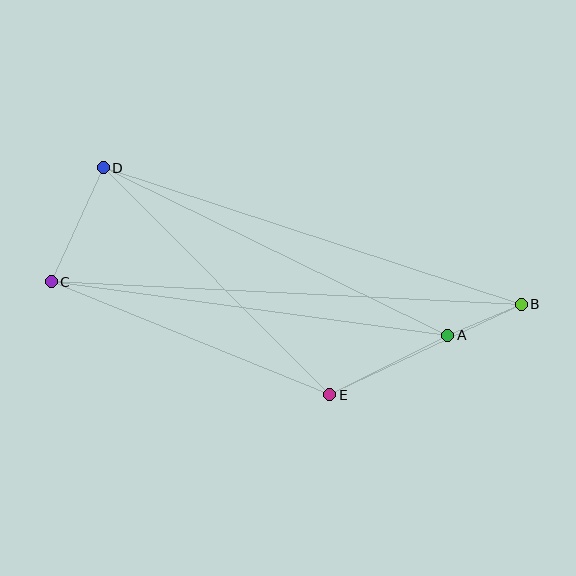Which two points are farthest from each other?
Points B and C are farthest from each other.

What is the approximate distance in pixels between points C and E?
The distance between C and E is approximately 301 pixels.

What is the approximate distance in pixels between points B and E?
The distance between B and E is approximately 212 pixels.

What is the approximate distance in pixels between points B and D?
The distance between B and D is approximately 440 pixels.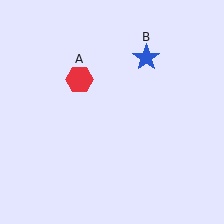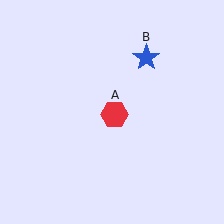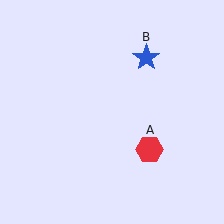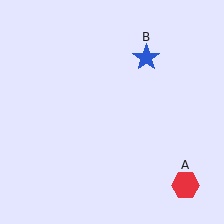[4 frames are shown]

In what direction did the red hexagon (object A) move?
The red hexagon (object A) moved down and to the right.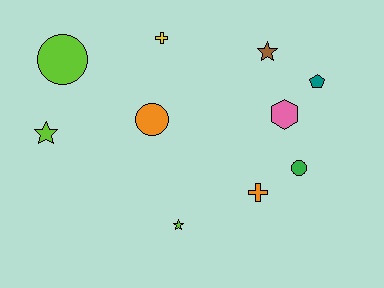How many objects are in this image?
There are 10 objects.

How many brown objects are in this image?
There is 1 brown object.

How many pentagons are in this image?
There is 1 pentagon.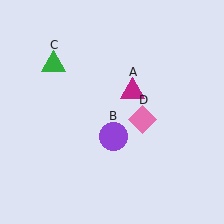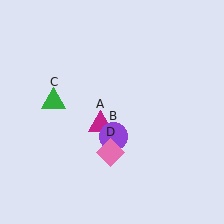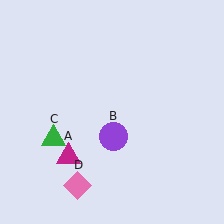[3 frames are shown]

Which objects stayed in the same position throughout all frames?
Purple circle (object B) remained stationary.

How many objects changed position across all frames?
3 objects changed position: magenta triangle (object A), green triangle (object C), pink diamond (object D).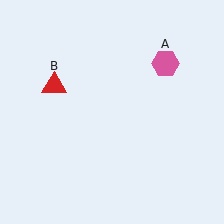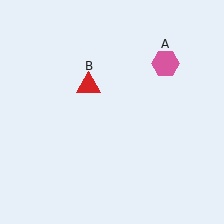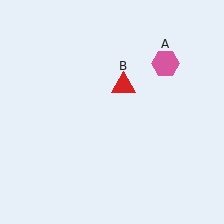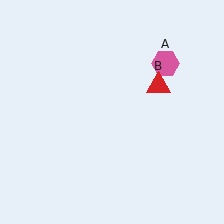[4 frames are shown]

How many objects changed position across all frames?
1 object changed position: red triangle (object B).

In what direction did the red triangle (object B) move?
The red triangle (object B) moved right.